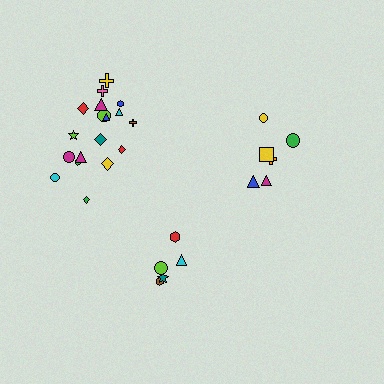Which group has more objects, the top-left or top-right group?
The top-left group.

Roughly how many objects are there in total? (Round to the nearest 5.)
Roughly 30 objects in total.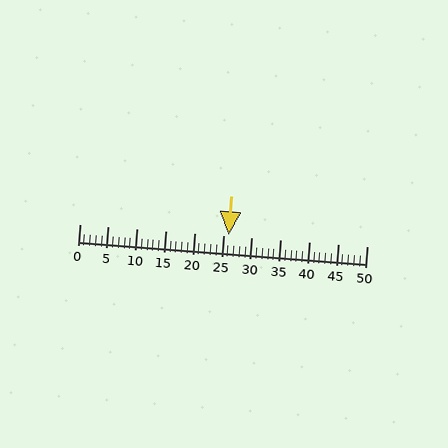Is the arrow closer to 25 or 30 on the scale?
The arrow is closer to 25.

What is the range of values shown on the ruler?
The ruler shows values from 0 to 50.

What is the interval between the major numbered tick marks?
The major tick marks are spaced 5 units apart.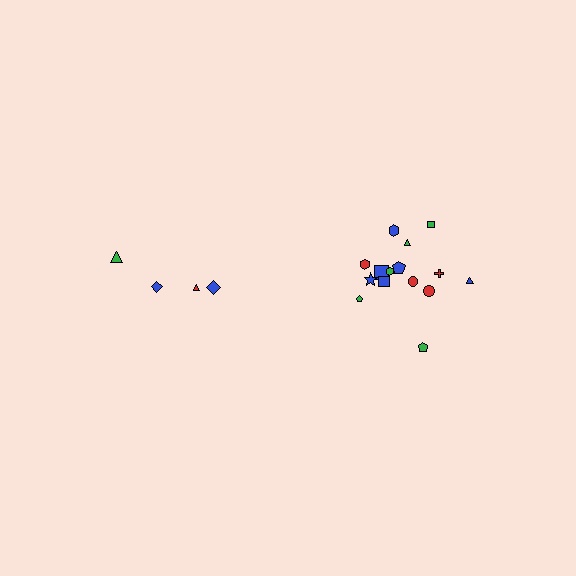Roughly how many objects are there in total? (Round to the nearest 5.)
Roughly 20 objects in total.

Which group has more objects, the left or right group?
The right group.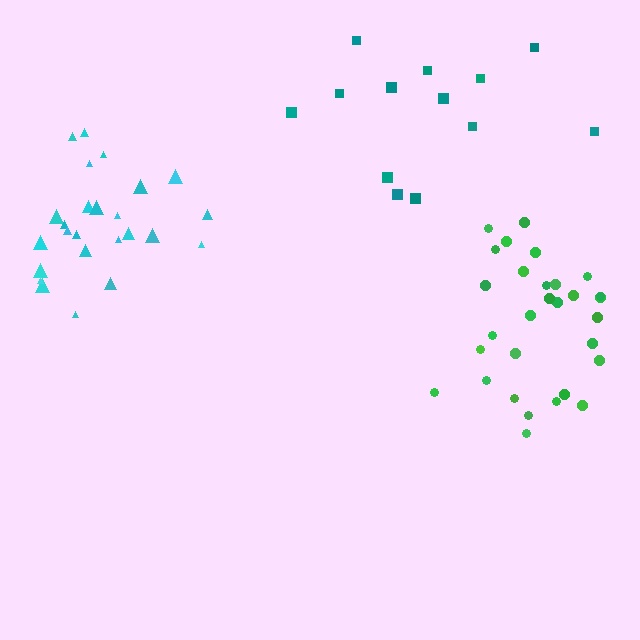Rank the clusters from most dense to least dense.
cyan, green, teal.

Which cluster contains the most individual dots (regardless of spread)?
Green (30).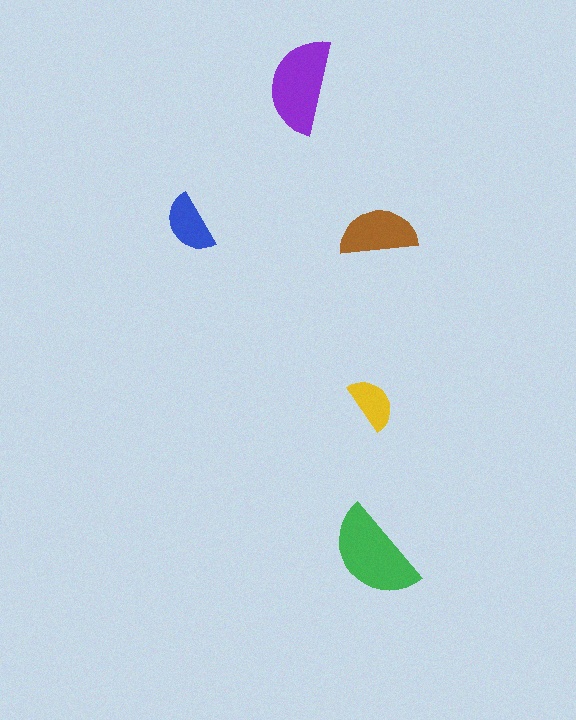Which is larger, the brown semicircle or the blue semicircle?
The brown one.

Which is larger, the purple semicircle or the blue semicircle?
The purple one.